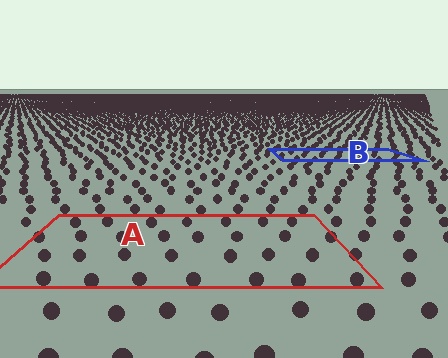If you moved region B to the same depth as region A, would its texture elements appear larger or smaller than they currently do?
They would appear larger. At a closer depth, the same texture elements are projected at a bigger on-screen size.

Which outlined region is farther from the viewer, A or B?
Region B is farther from the viewer — the texture elements inside it appear smaller and more densely packed.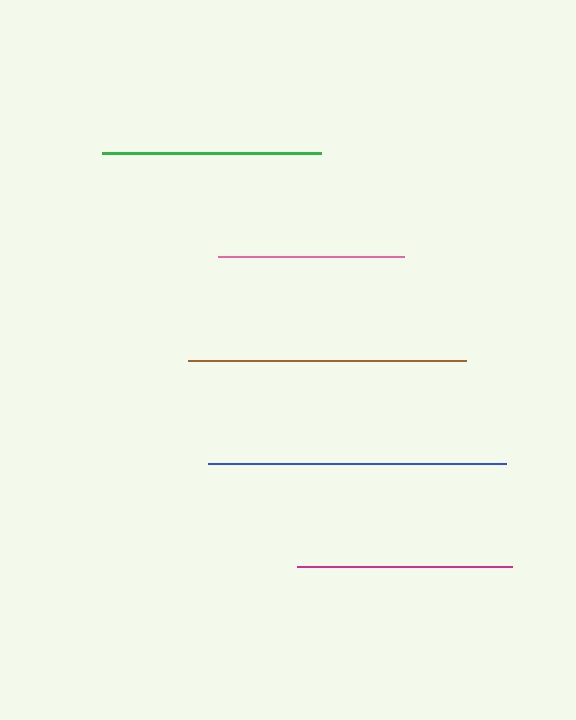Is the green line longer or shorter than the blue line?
The blue line is longer than the green line.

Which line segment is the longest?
The blue line is the longest at approximately 298 pixels.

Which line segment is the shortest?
The pink line is the shortest at approximately 186 pixels.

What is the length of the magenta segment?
The magenta segment is approximately 215 pixels long.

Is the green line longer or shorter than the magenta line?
The green line is longer than the magenta line.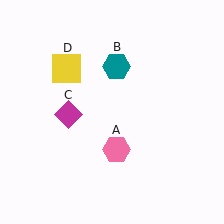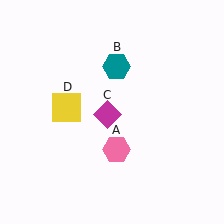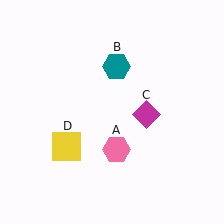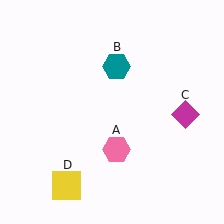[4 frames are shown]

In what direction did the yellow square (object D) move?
The yellow square (object D) moved down.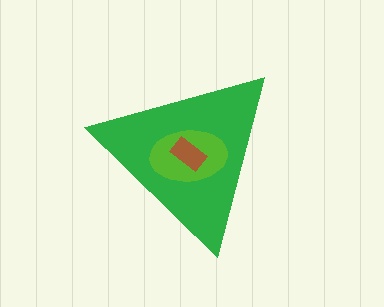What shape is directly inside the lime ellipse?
The brown rectangle.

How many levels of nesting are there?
3.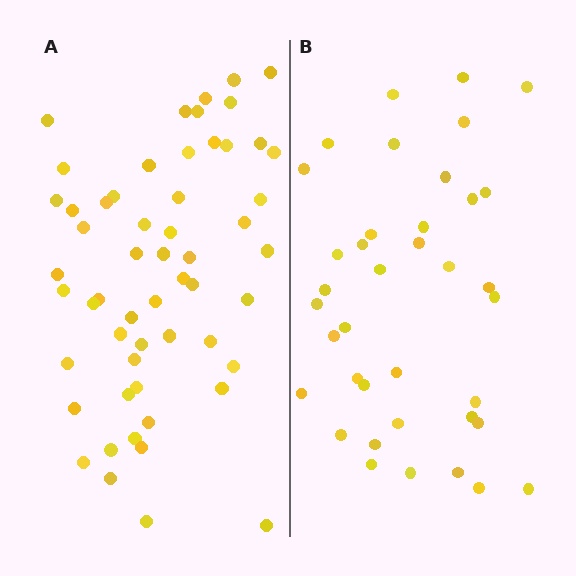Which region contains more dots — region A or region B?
Region A (the left region) has more dots.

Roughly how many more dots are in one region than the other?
Region A has approximately 20 more dots than region B.